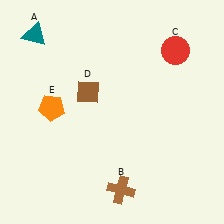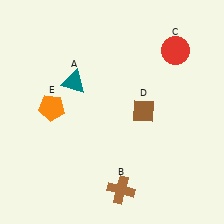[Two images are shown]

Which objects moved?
The objects that moved are: the teal triangle (A), the brown diamond (D).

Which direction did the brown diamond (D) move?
The brown diamond (D) moved right.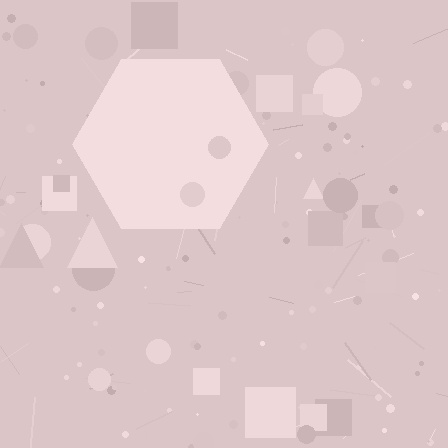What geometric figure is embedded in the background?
A hexagon is embedded in the background.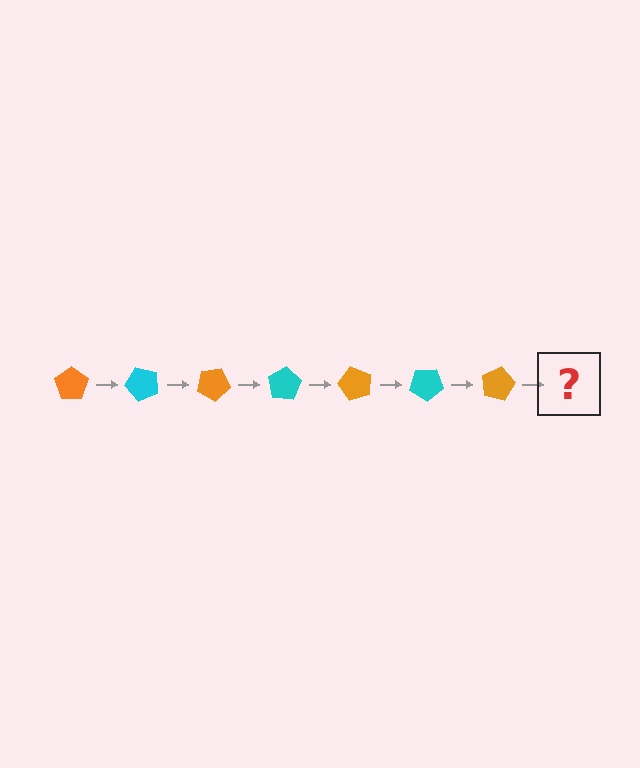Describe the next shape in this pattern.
It should be a cyan pentagon, rotated 350 degrees from the start.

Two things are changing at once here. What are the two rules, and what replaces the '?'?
The two rules are that it rotates 50 degrees each step and the color cycles through orange and cyan. The '?' should be a cyan pentagon, rotated 350 degrees from the start.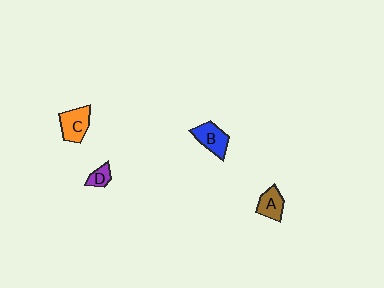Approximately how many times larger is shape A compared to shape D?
Approximately 1.6 times.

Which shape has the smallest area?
Shape D (purple).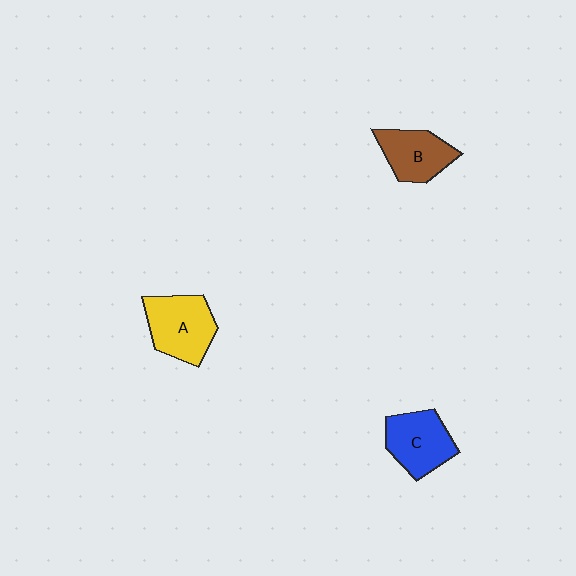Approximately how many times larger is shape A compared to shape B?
Approximately 1.2 times.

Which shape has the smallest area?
Shape B (brown).